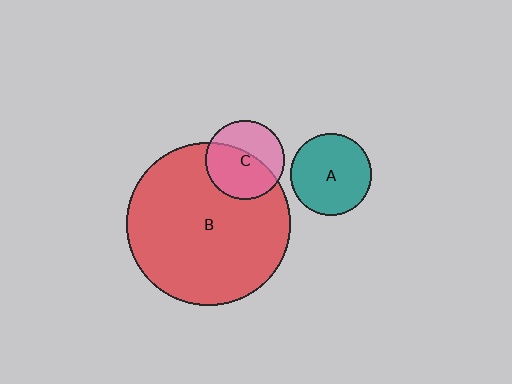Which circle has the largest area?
Circle B (red).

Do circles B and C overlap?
Yes.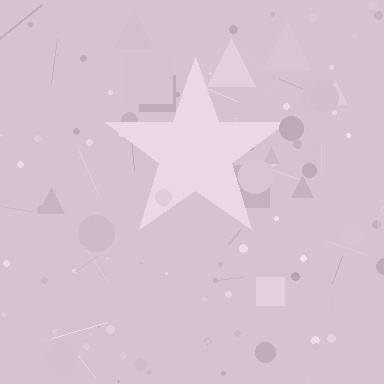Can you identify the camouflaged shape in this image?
The camouflaged shape is a star.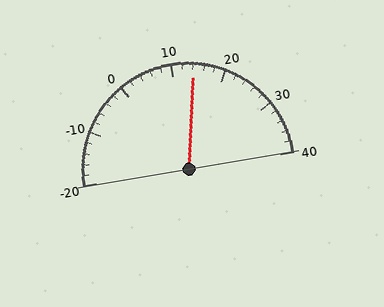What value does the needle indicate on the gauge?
The needle indicates approximately 14.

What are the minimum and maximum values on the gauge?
The gauge ranges from -20 to 40.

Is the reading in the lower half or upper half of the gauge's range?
The reading is in the upper half of the range (-20 to 40).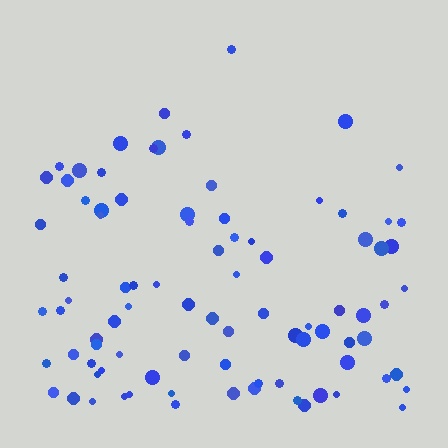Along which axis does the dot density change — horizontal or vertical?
Vertical.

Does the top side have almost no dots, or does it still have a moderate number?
Still a moderate number, just noticeably fewer than the bottom.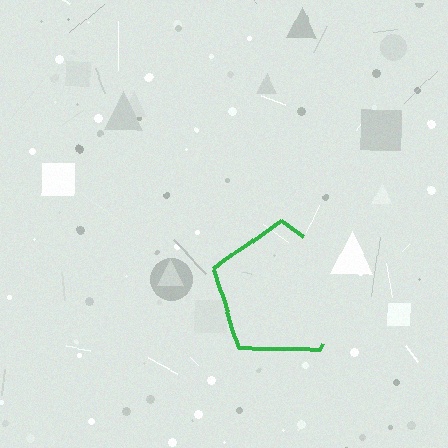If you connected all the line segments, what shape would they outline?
They would outline a pentagon.